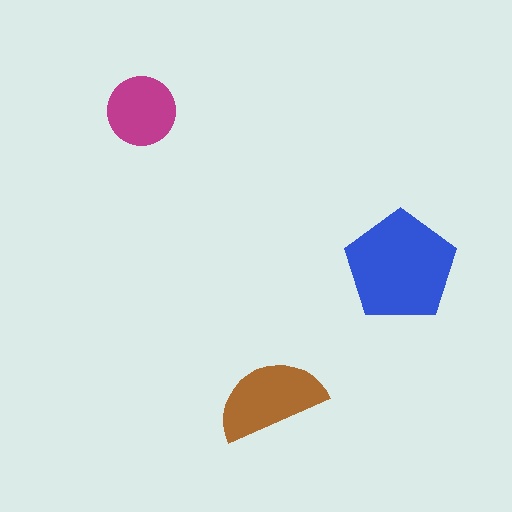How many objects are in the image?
There are 3 objects in the image.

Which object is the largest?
The blue pentagon.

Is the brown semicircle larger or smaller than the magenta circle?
Larger.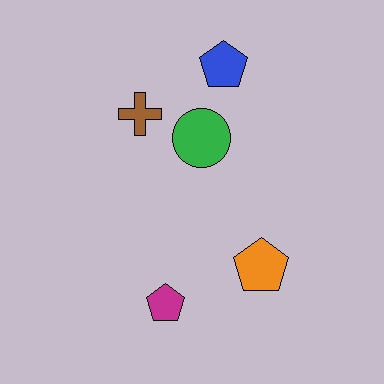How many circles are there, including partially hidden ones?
There is 1 circle.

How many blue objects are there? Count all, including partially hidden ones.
There is 1 blue object.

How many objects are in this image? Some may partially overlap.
There are 5 objects.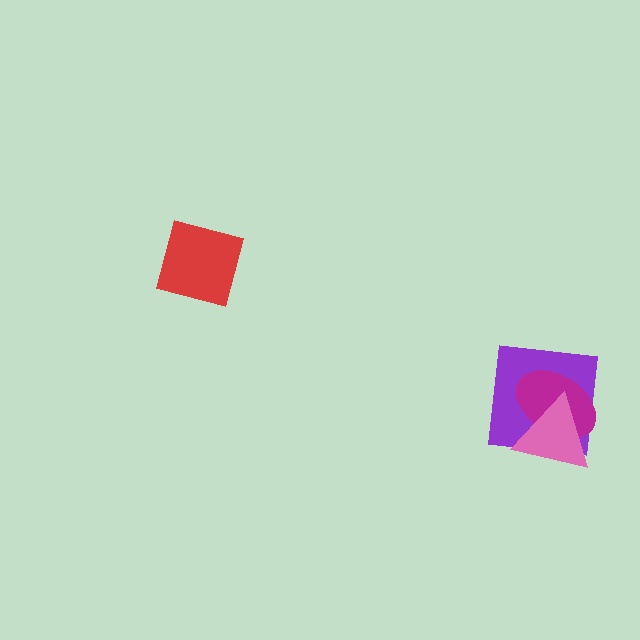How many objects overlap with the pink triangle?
2 objects overlap with the pink triangle.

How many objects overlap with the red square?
0 objects overlap with the red square.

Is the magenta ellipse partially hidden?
Yes, it is partially covered by another shape.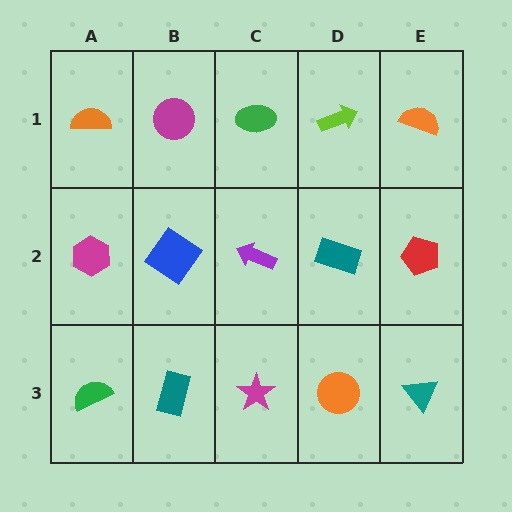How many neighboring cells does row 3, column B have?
3.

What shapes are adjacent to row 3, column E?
A red pentagon (row 2, column E), an orange circle (row 3, column D).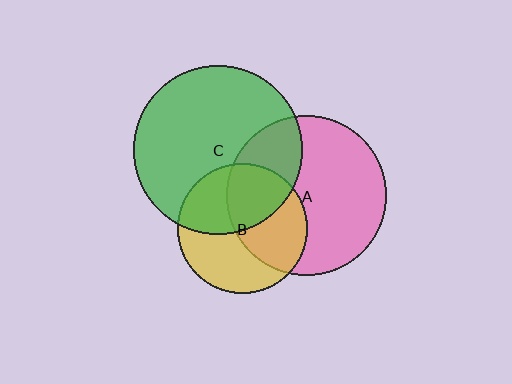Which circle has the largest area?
Circle C (green).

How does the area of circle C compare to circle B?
Approximately 1.7 times.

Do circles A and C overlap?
Yes.